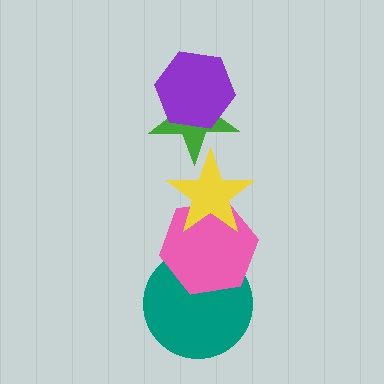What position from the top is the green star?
The green star is 2nd from the top.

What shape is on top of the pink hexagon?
The yellow star is on top of the pink hexagon.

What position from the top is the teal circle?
The teal circle is 5th from the top.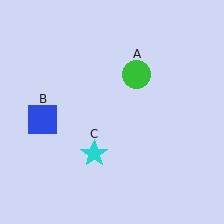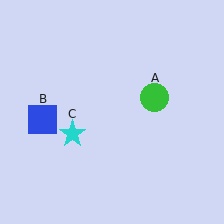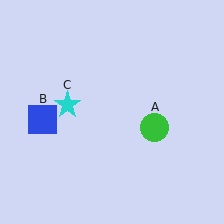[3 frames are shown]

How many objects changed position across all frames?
2 objects changed position: green circle (object A), cyan star (object C).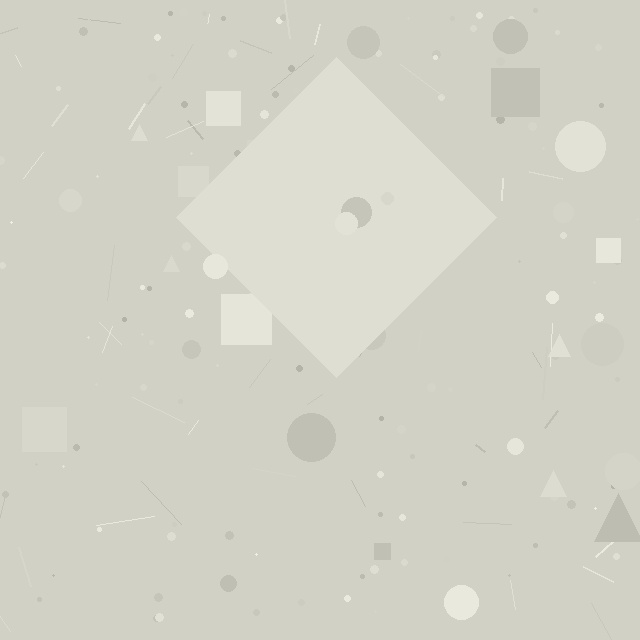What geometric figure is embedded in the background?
A diamond is embedded in the background.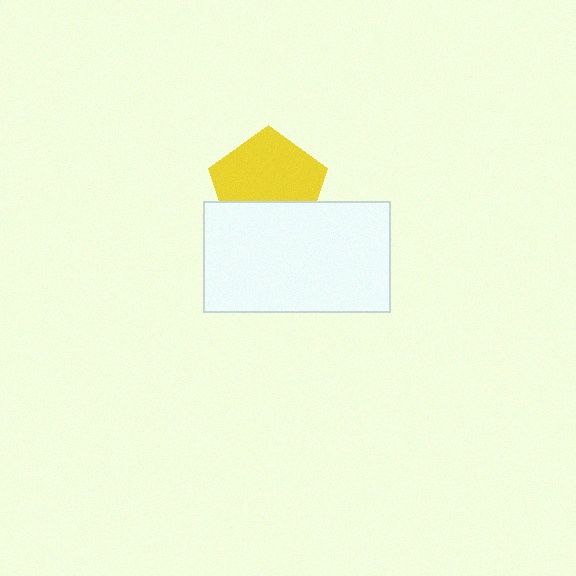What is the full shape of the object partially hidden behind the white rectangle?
The partially hidden object is a yellow pentagon.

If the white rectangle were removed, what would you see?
You would see the complete yellow pentagon.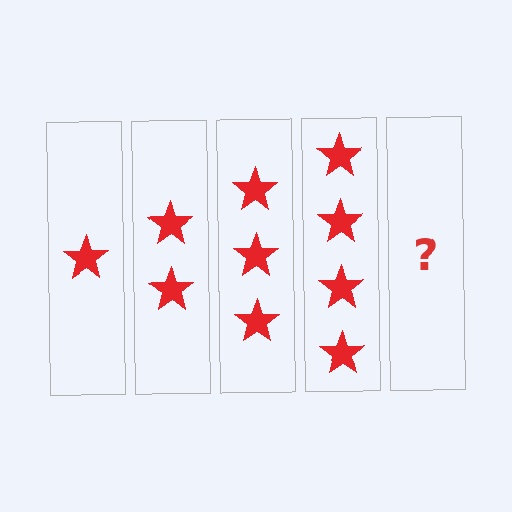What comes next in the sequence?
The next element should be 5 stars.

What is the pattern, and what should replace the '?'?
The pattern is that each step adds one more star. The '?' should be 5 stars.